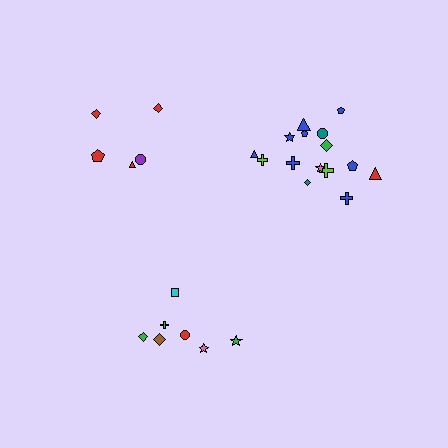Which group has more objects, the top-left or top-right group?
The top-right group.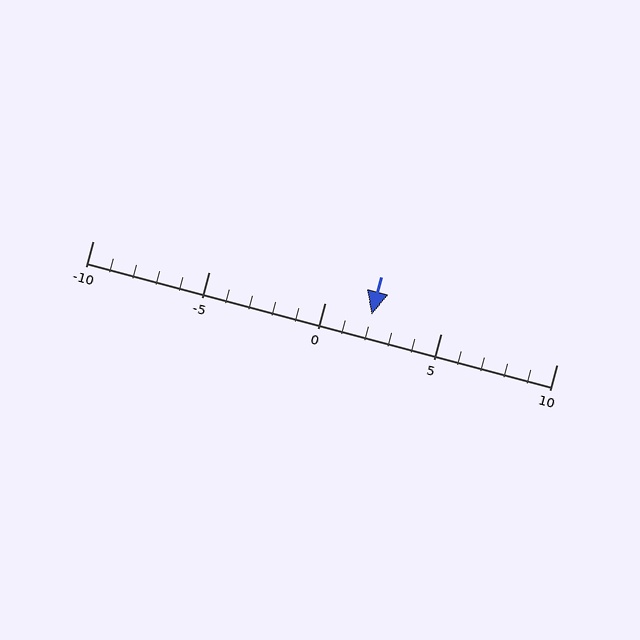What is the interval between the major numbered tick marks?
The major tick marks are spaced 5 units apart.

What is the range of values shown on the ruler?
The ruler shows values from -10 to 10.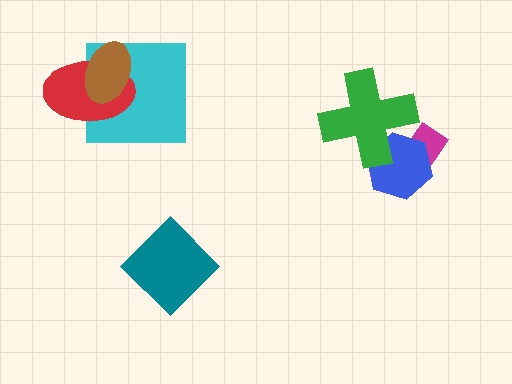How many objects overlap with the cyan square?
2 objects overlap with the cyan square.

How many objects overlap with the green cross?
2 objects overlap with the green cross.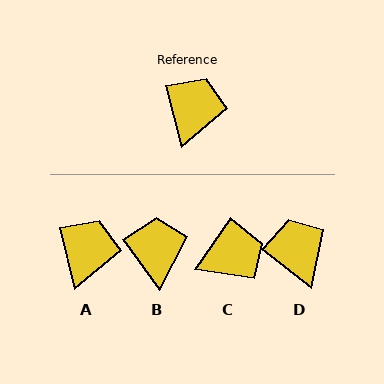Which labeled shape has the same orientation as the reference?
A.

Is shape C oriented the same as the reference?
No, it is off by about 49 degrees.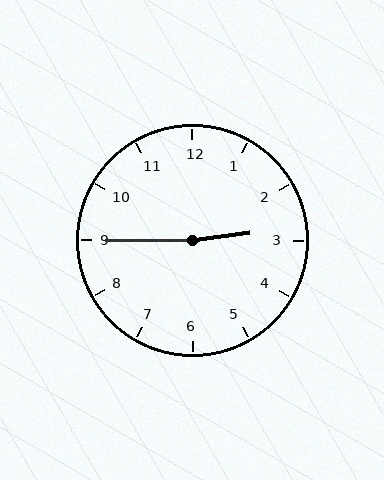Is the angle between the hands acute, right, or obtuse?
It is obtuse.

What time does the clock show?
2:45.